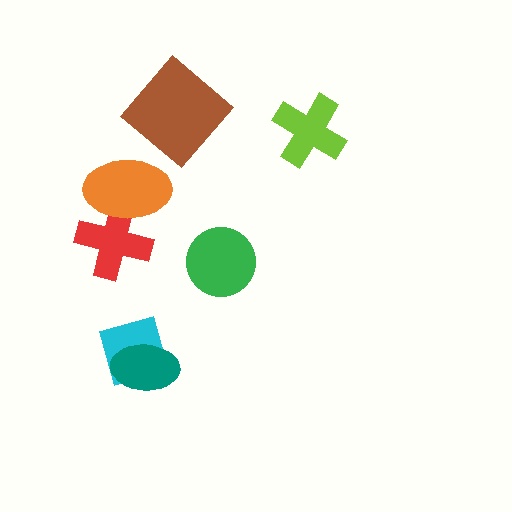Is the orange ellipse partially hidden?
No, no other shape covers it.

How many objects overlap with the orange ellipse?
1 object overlaps with the orange ellipse.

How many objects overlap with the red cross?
1 object overlaps with the red cross.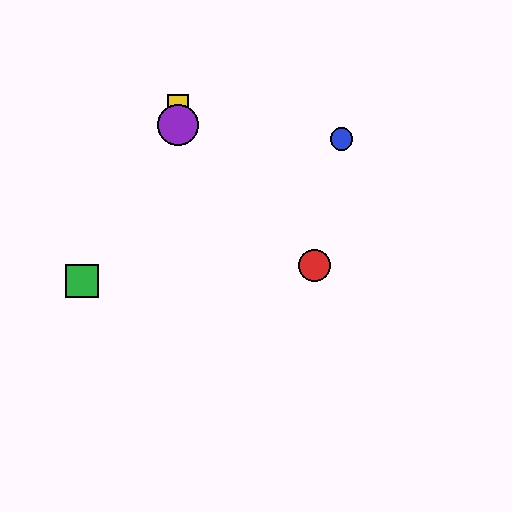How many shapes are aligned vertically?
2 shapes (the yellow square, the purple circle) are aligned vertically.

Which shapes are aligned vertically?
The yellow square, the purple circle are aligned vertically.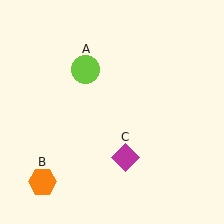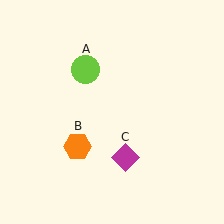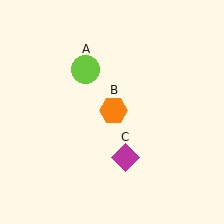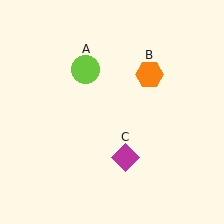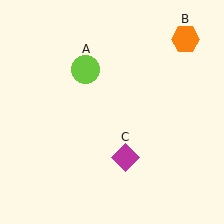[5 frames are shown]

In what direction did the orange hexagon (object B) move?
The orange hexagon (object B) moved up and to the right.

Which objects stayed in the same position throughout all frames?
Lime circle (object A) and magenta diamond (object C) remained stationary.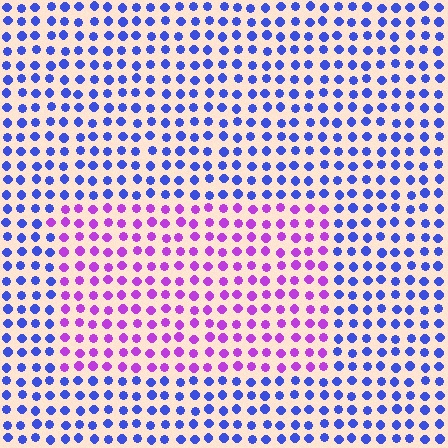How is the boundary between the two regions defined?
The boundary is defined purely by a slight shift in hue (about 55 degrees). Spacing, size, and orientation are identical on both sides.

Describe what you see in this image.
The image is filled with small blue elements in a uniform arrangement. A rectangle-shaped region is visible where the elements are tinted to a slightly different hue, forming a subtle color boundary.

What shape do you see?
I see a rectangle.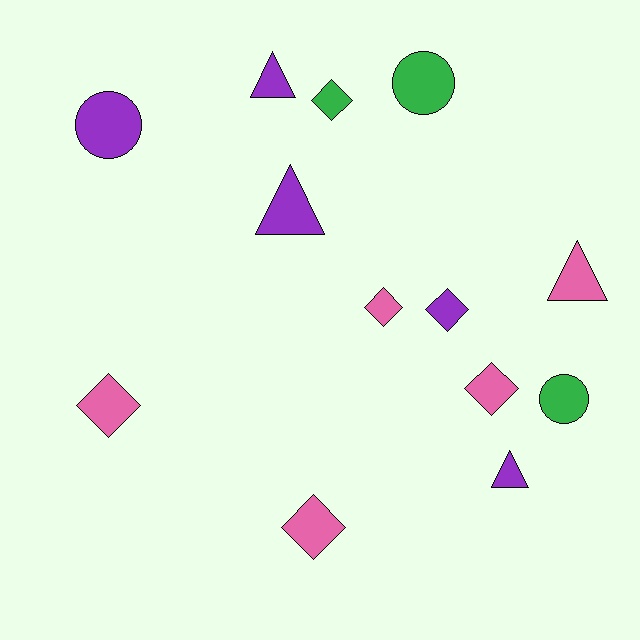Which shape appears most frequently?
Diamond, with 6 objects.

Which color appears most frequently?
Pink, with 5 objects.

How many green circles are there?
There are 2 green circles.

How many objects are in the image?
There are 13 objects.